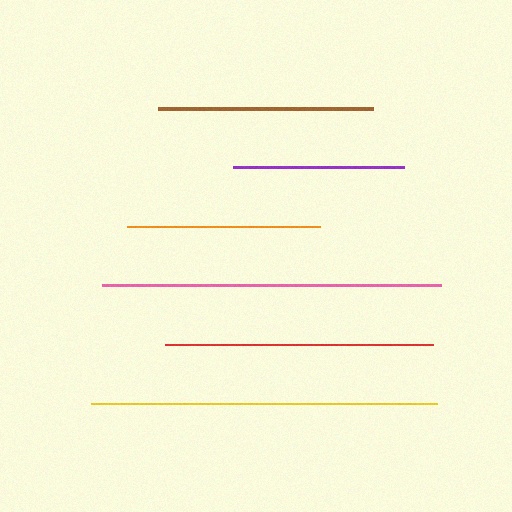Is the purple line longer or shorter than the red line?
The red line is longer than the purple line.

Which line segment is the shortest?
The purple line is the shortest at approximately 171 pixels.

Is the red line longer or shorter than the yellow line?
The yellow line is longer than the red line.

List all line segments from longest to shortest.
From longest to shortest: yellow, pink, red, brown, orange, purple.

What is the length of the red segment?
The red segment is approximately 267 pixels long.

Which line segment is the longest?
The yellow line is the longest at approximately 346 pixels.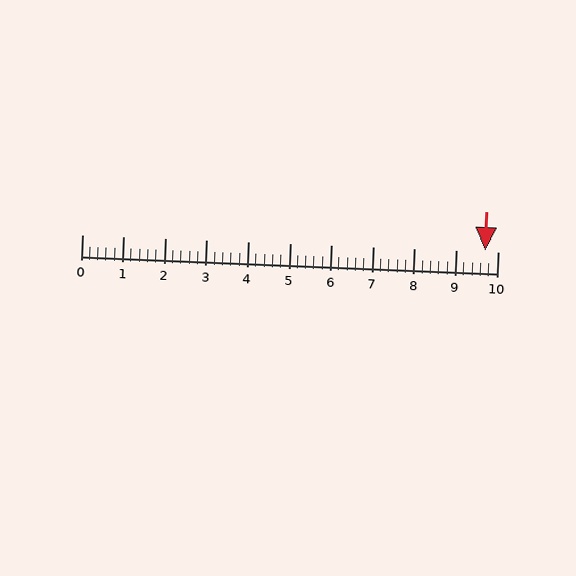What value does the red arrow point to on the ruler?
The red arrow points to approximately 9.7.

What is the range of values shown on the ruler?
The ruler shows values from 0 to 10.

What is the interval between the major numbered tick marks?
The major tick marks are spaced 1 units apart.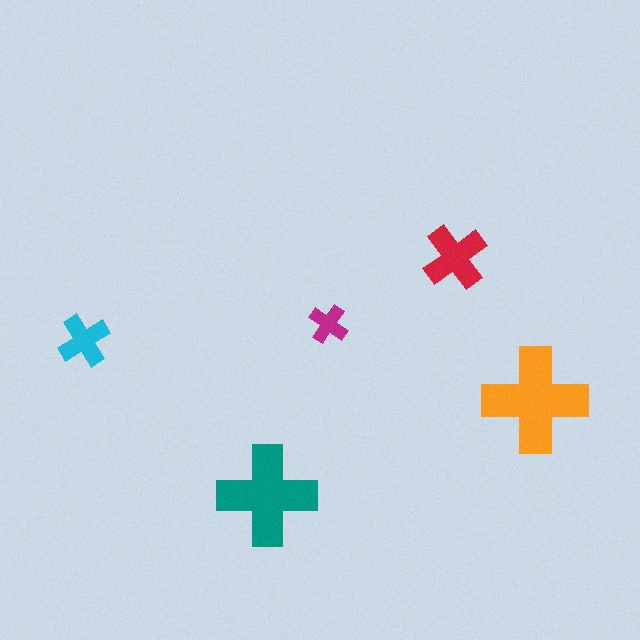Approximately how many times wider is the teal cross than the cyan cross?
About 2 times wider.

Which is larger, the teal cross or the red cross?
The teal one.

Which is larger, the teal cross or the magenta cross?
The teal one.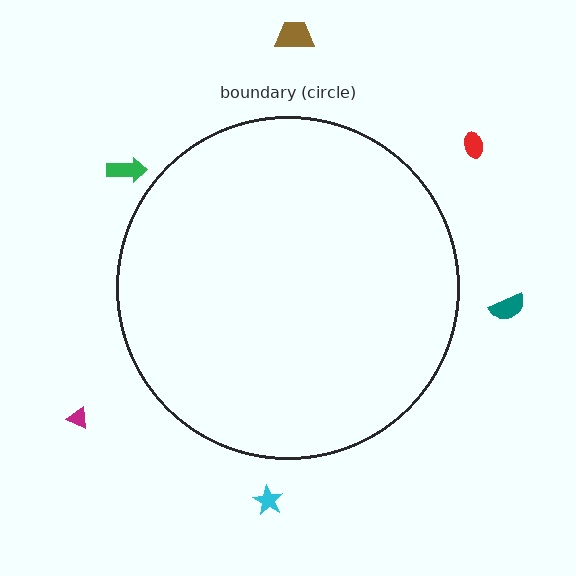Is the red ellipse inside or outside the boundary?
Outside.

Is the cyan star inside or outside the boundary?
Outside.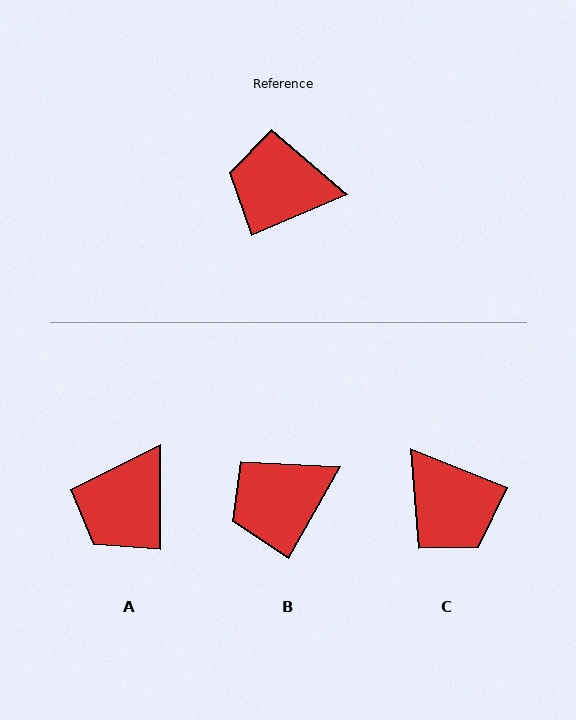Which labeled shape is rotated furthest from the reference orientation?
C, about 135 degrees away.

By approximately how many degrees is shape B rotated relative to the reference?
Approximately 37 degrees counter-clockwise.